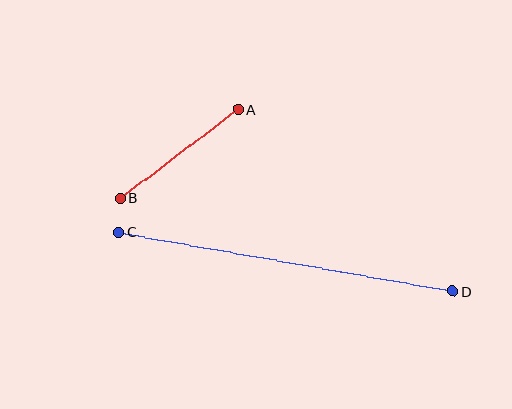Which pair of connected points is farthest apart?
Points C and D are farthest apart.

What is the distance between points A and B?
The distance is approximately 148 pixels.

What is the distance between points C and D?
The distance is approximately 339 pixels.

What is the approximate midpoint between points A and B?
The midpoint is at approximately (179, 154) pixels.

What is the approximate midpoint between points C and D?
The midpoint is at approximately (286, 262) pixels.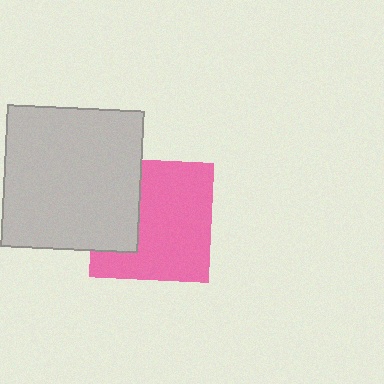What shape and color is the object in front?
The object in front is a light gray rectangle.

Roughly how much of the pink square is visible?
Most of it is visible (roughly 69%).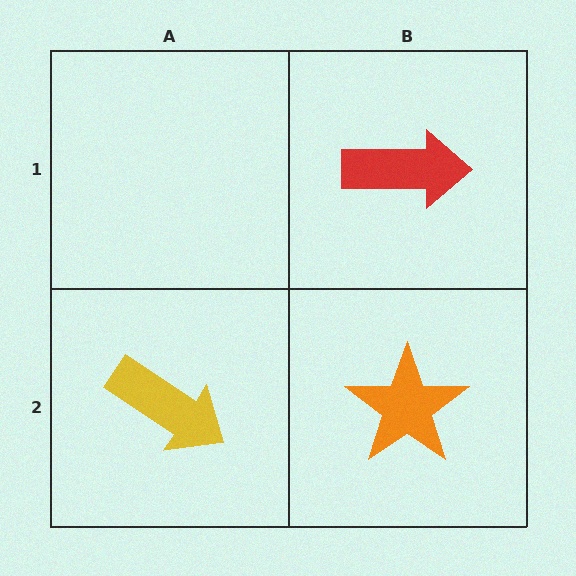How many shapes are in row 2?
2 shapes.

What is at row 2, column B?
An orange star.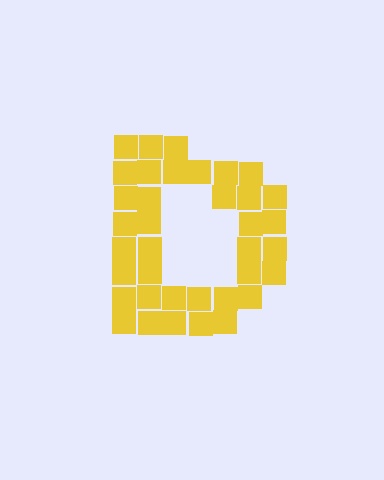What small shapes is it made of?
It is made of small squares.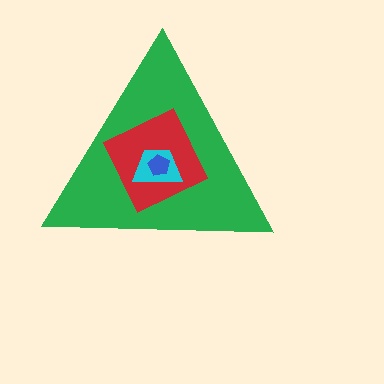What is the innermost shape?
The blue pentagon.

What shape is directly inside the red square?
The cyan trapezoid.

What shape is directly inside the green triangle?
The red square.